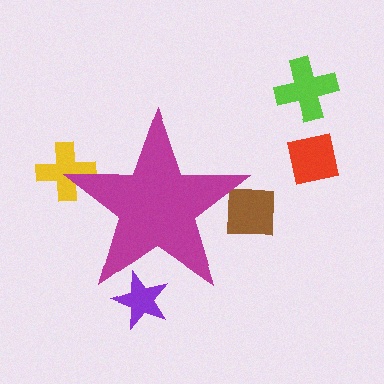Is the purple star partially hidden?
Yes, the purple star is partially hidden behind the magenta star.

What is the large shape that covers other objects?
A magenta star.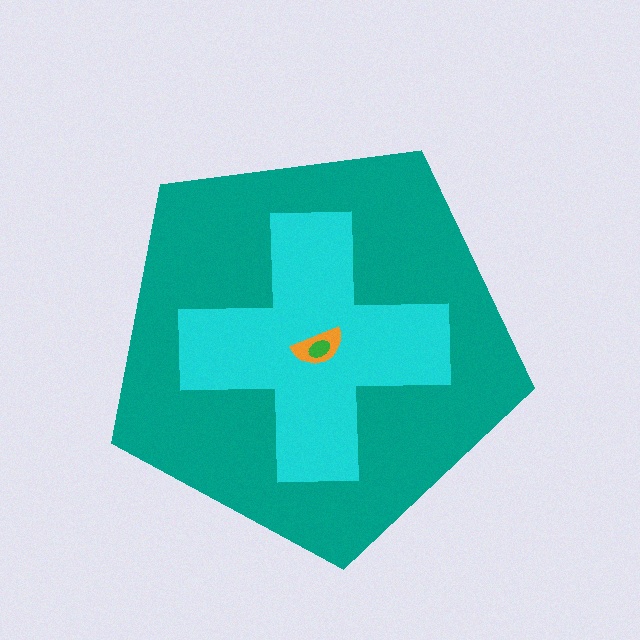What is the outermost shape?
The teal pentagon.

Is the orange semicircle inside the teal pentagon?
Yes.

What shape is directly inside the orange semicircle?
The green ellipse.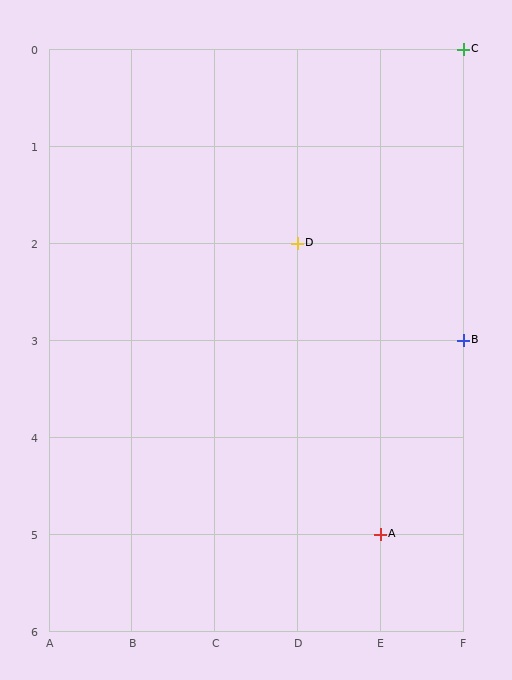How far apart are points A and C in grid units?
Points A and C are 1 column and 5 rows apart (about 5.1 grid units diagonally).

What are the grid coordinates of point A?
Point A is at grid coordinates (E, 5).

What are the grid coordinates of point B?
Point B is at grid coordinates (F, 3).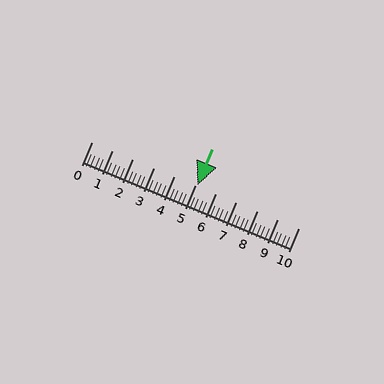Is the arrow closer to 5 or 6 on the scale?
The arrow is closer to 5.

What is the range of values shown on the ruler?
The ruler shows values from 0 to 10.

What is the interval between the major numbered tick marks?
The major tick marks are spaced 1 units apart.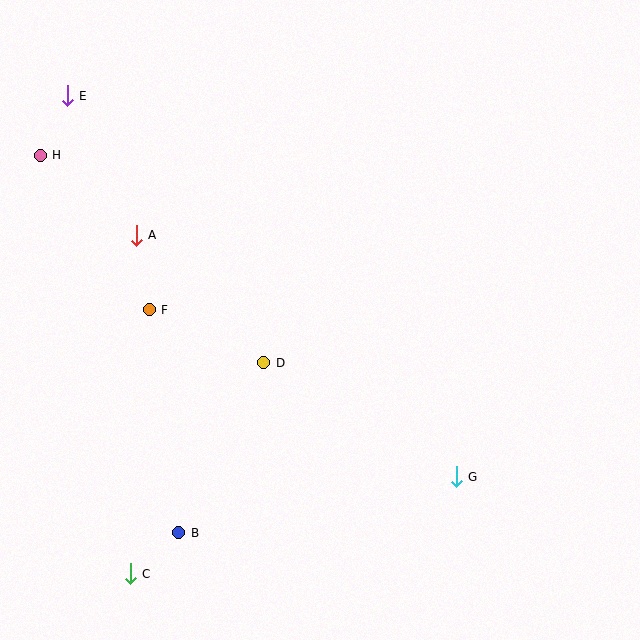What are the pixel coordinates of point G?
Point G is at (456, 477).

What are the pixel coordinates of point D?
Point D is at (264, 363).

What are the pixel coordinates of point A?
Point A is at (136, 235).